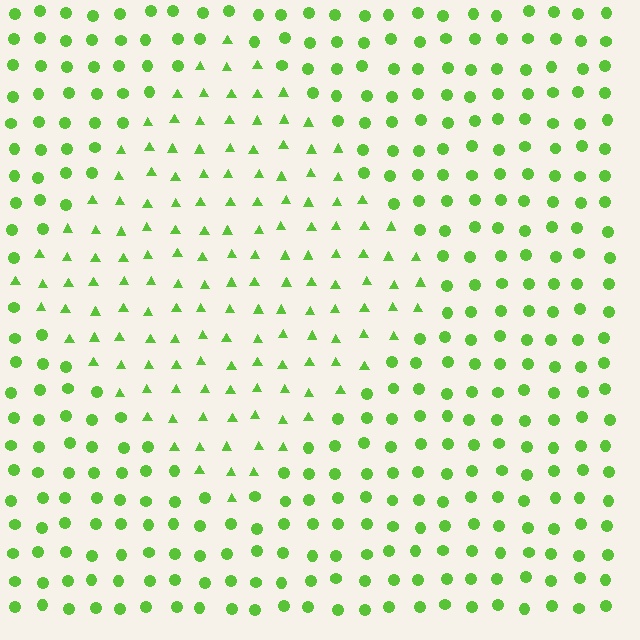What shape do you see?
I see a diamond.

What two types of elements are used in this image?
The image uses triangles inside the diamond region and circles outside it.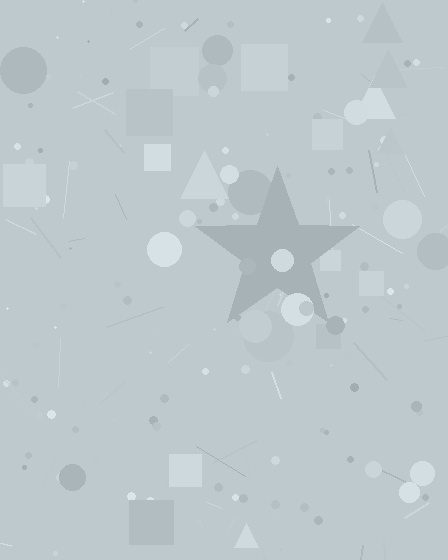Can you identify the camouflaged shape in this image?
The camouflaged shape is a star.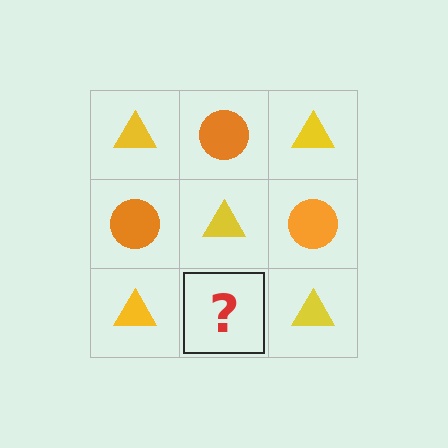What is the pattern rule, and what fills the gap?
The rule is that it alternates yellow triangle and orange circle in a checkerboard pattern. The gap should be filled with an orange circle.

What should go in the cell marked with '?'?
The missing cell should contain an orange circle.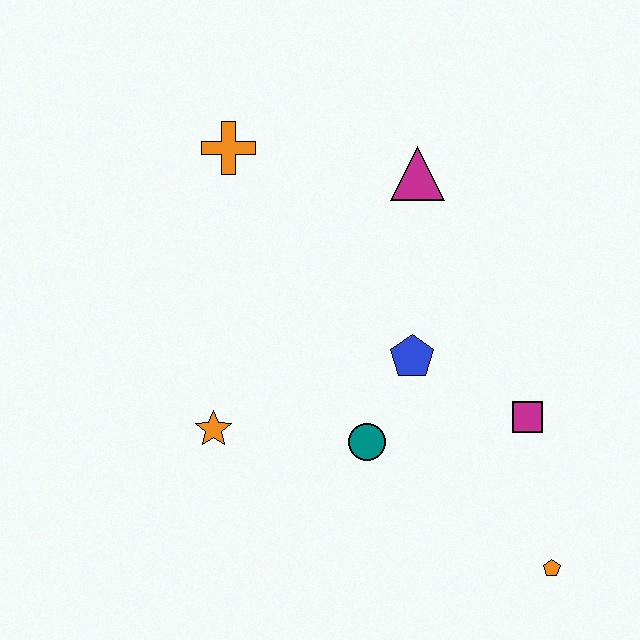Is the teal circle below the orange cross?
Yes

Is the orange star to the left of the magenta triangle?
Yes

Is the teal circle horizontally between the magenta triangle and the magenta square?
No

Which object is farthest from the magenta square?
The orange cross is farthest from the magenta square.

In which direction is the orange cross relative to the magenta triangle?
The orange cross is to the left of the magenta triangle.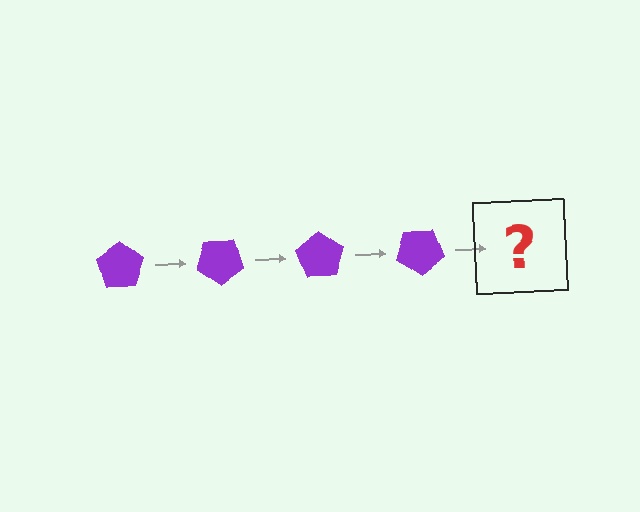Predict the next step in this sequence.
The next step is a purple pentagon rotated 140 degrees.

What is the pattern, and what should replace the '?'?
The pattern is that the pentagon rotates 35 degrees each step. The '?' should be a purple pentagon rotated 140 degrees.